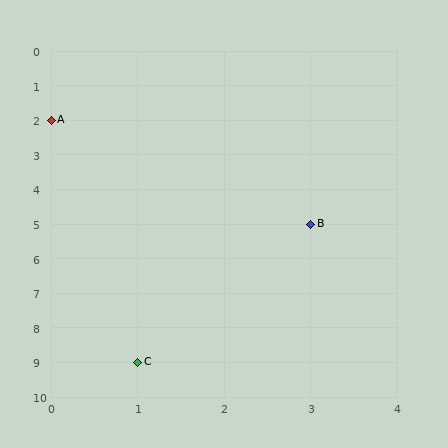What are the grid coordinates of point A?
Point A is at grid coordinates (0, 2).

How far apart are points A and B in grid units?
Points A and B are 3 columns and 3 rows apart (about 4.2 grid units diagonally).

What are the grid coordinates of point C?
Point C is at grid coordinates (1, 9).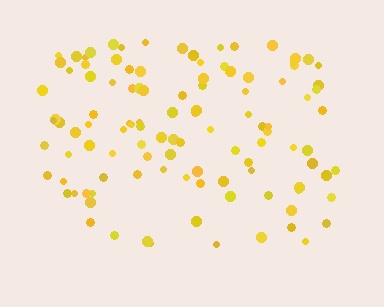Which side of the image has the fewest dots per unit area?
The bottom.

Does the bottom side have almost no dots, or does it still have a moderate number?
Still a moderate number, just noticeably fewer than the top.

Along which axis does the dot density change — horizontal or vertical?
Vertical.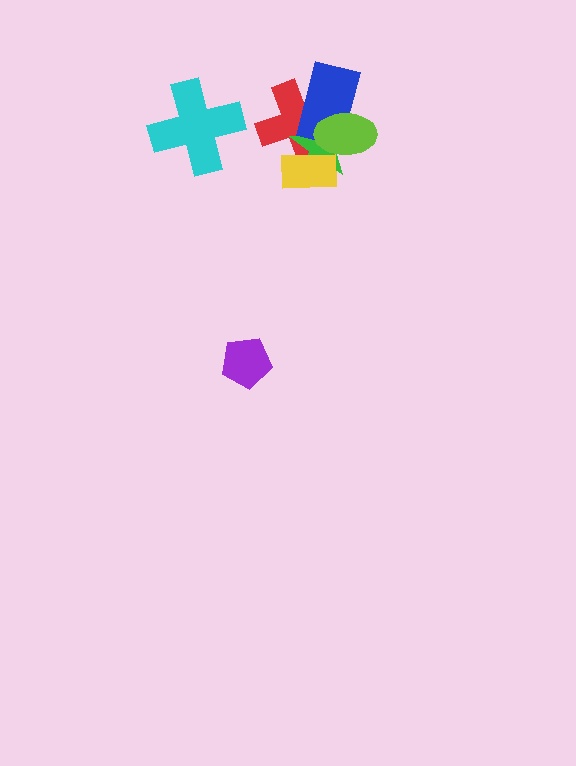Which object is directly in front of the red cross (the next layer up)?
The green star is directly in front of the red cross.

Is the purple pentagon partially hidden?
No, no other shape covers it.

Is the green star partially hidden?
Yes, it is partially covered by another shape.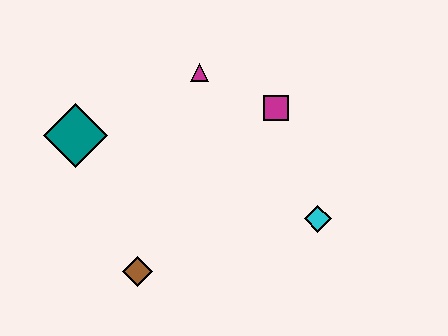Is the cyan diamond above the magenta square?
No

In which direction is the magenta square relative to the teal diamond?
The magenta square is to the right of the teal diamond.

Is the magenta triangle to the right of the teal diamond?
Yes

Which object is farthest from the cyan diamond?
The teal diamond is farthest from the cyan diamond.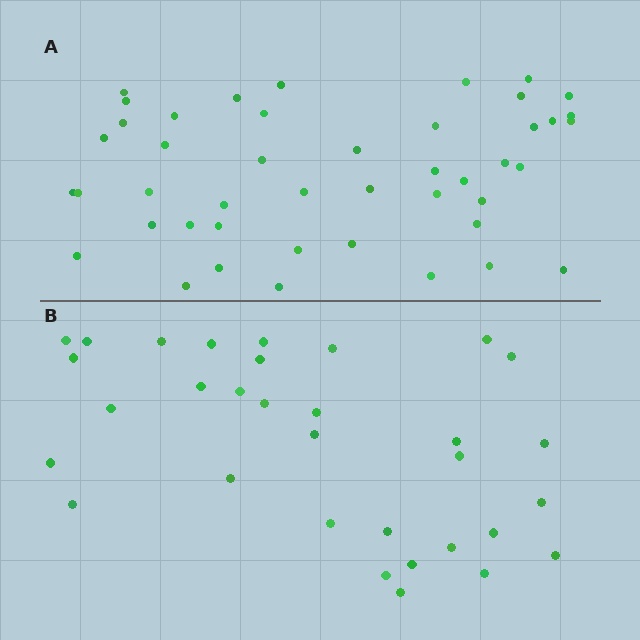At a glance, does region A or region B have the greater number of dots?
Region A (the top region) has more dots.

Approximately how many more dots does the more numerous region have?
Region A has approximately 15 more dots than region B.